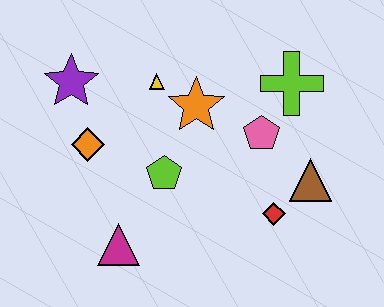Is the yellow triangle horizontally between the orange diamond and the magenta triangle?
No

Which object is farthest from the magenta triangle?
The lime cross is farthest from the magenta triangle.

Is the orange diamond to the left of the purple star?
No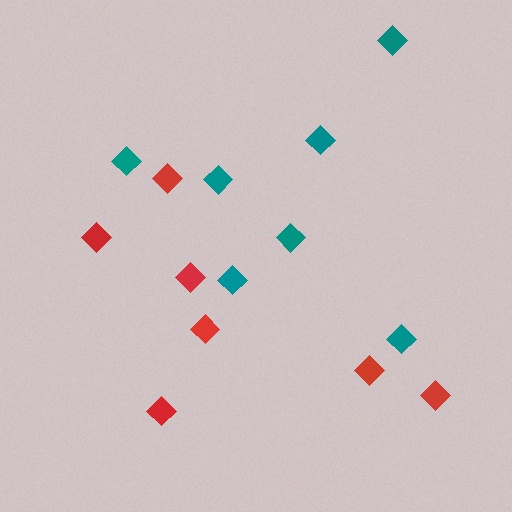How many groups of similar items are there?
There are 2 groups: one group of red diamonds (7) and one group of teal diamonds (7).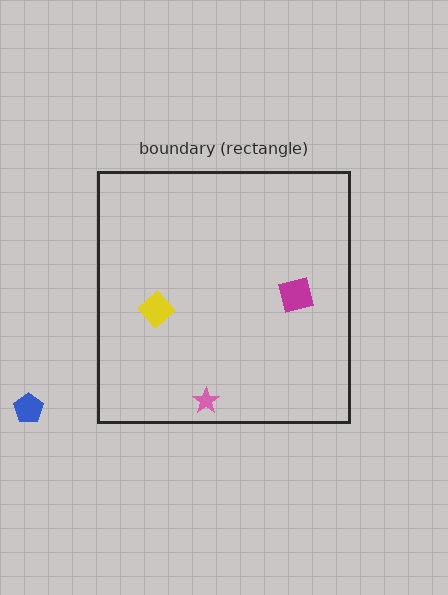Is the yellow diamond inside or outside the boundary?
Inside.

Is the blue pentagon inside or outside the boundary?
Outside.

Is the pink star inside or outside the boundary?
Inside.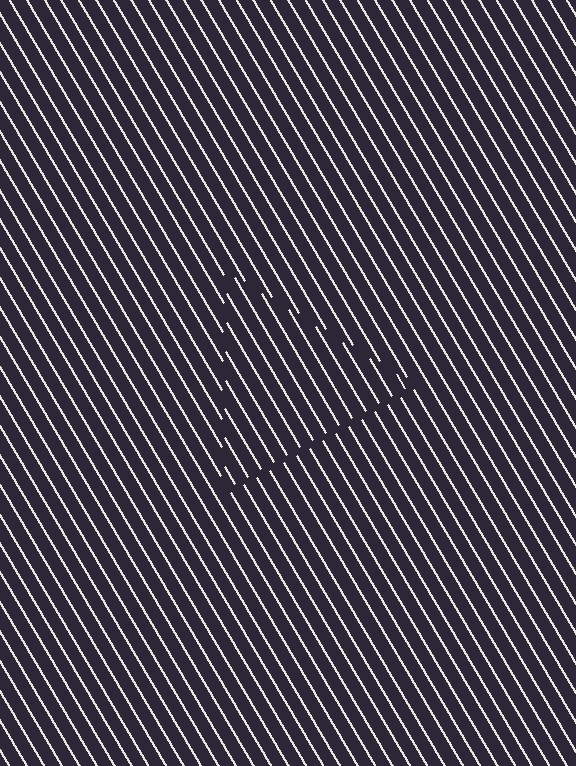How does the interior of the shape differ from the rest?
The interior of the shape contains the same grating, shifted by half a period — the contour is defined by the phase discontinuity where line-ends from the inner and outer gratings abut.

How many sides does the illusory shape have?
3 sides — the line-ends trace a triangle.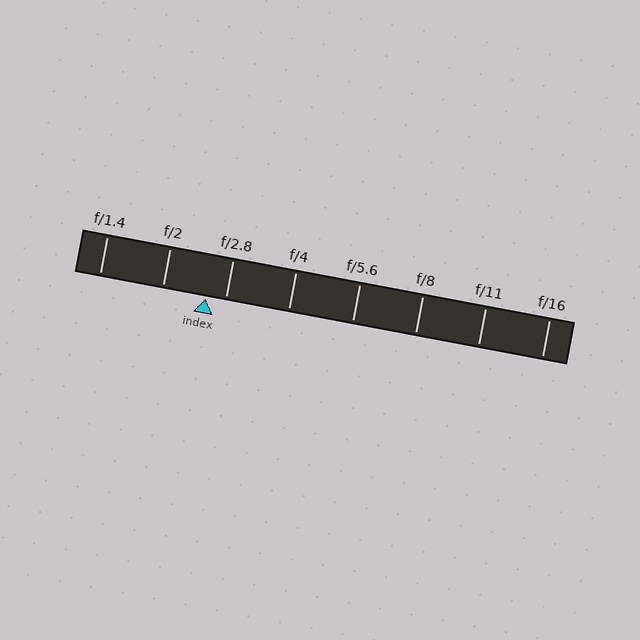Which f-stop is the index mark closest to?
The index mark is closest to f/2.8.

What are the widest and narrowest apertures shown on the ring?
The widest aperture shown is f/1.4 and the narrowest is f/16.